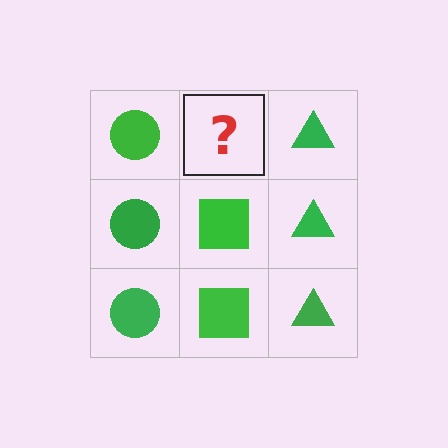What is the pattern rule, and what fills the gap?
The rule is that each column has a consistent shape. The gap should be filled with a green square.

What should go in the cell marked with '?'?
The missing cell should contain a green square.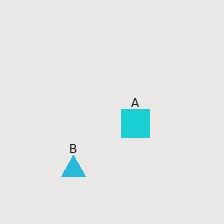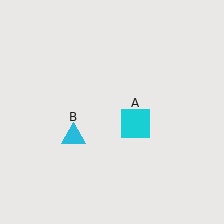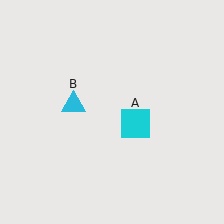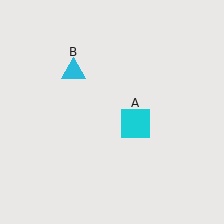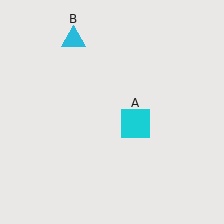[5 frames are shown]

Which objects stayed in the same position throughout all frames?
Cyan square (object A) remained stationary.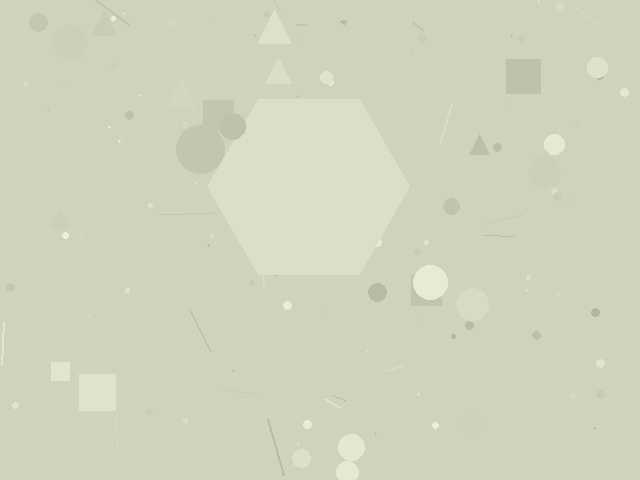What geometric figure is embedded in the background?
A hexagon is embedded in the background.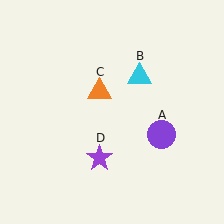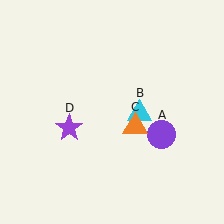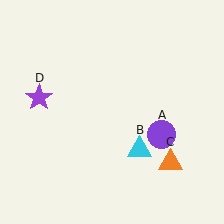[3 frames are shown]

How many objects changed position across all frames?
3 objects changed position: cyan triangle (object B), orange triangle (object C), purple star (object D).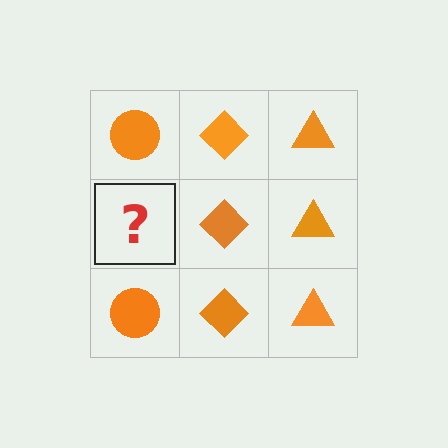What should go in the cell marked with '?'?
The missing cell should contain an orange circle.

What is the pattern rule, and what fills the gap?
The rule is that each column has a consistent shape. The gap should be filled with an orange circle.